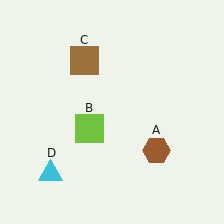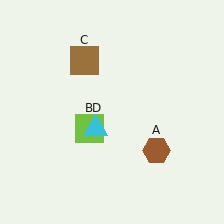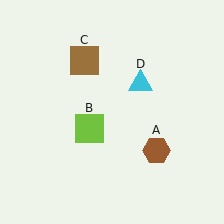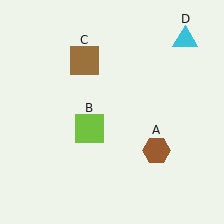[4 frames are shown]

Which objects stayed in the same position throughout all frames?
Brown hexagon (object A) and lime square (object B) and brown square (object C) remained stationary.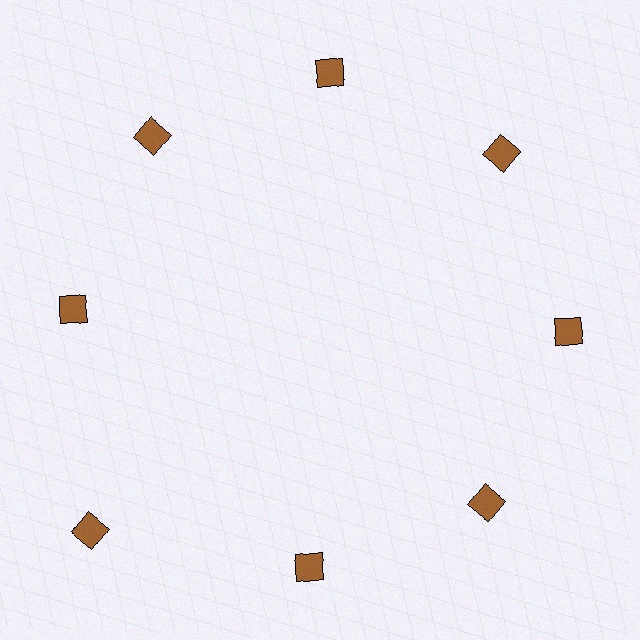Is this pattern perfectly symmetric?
No. The 8 brown diamonds are arranged in a ring, but one element near the 8 o'clock position is pushed outward from the center, breaking the 8-fold rotational symmetry.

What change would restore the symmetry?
The symmetry would be restored by moving it inward, back onto the ring so that all 8 diamonds sit at equal angles and equal distance from the center.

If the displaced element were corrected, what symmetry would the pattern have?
It would have 8-fold rotational symmetry — the pattern would map onto itself every 45 degrees.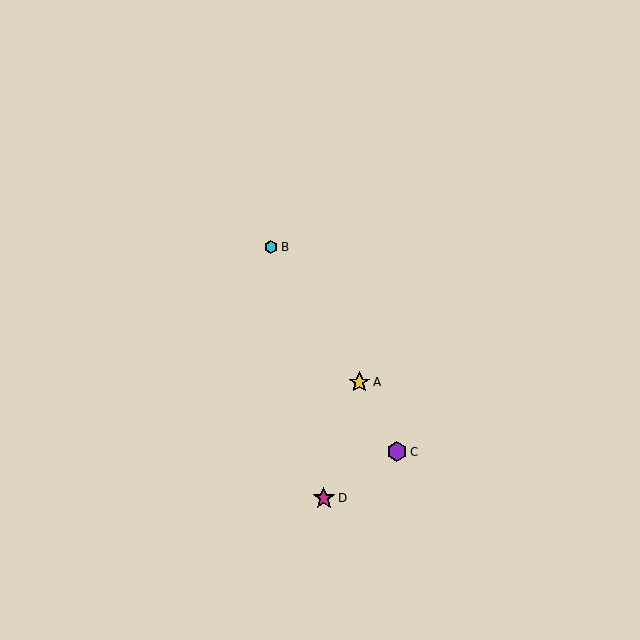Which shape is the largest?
The magenta star (labeled D) is the largest.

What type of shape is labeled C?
Shape C is a purple hexagon.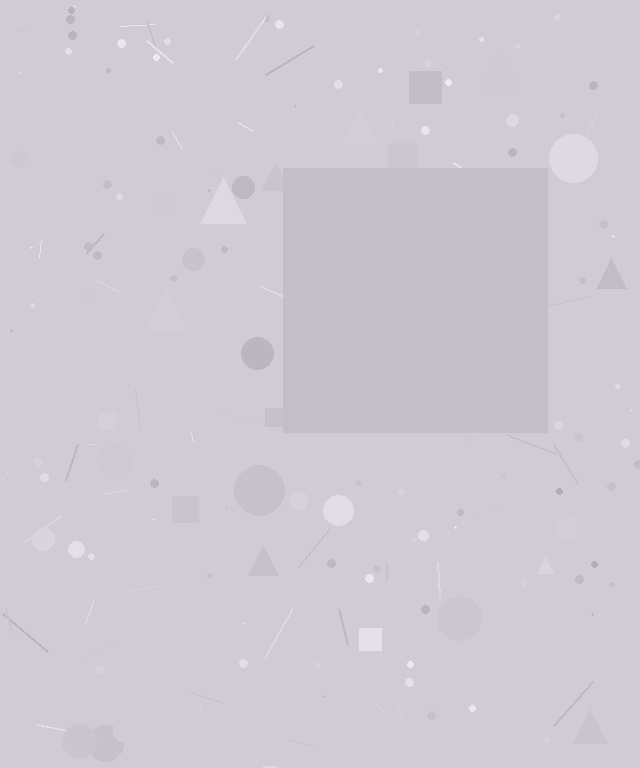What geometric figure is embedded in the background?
A square is embedded in the background.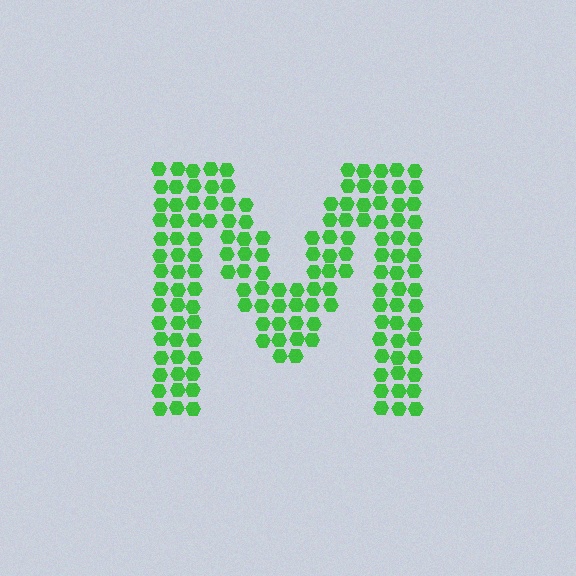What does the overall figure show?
The overall figure shows the letter M.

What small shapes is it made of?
It is made of small hexagons.